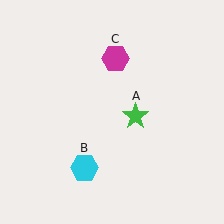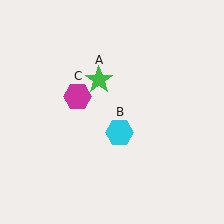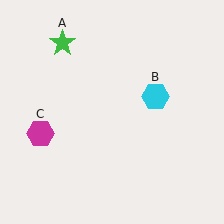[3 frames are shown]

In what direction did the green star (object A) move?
The green star (object A) moved up and to the left.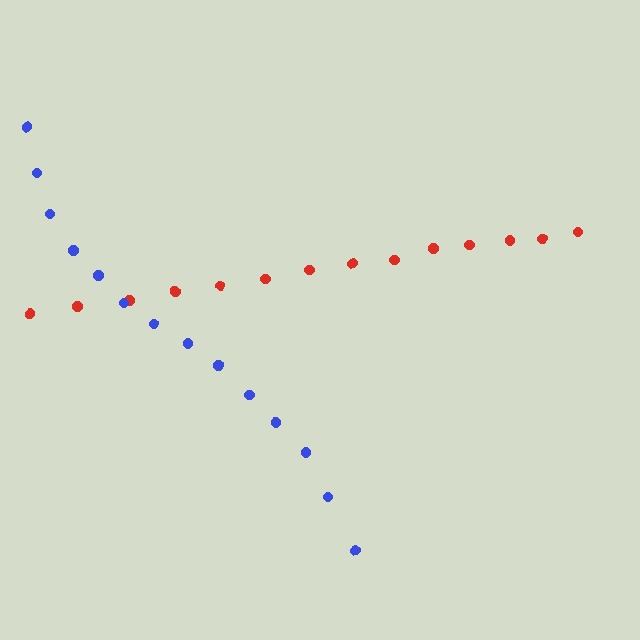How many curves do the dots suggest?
There are 2 distinct paths.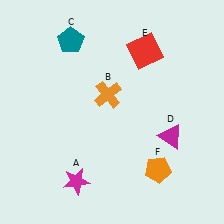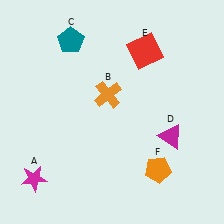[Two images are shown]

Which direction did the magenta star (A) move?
The magenta star (A) moved left.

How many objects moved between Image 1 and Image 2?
1 object moved between the two images.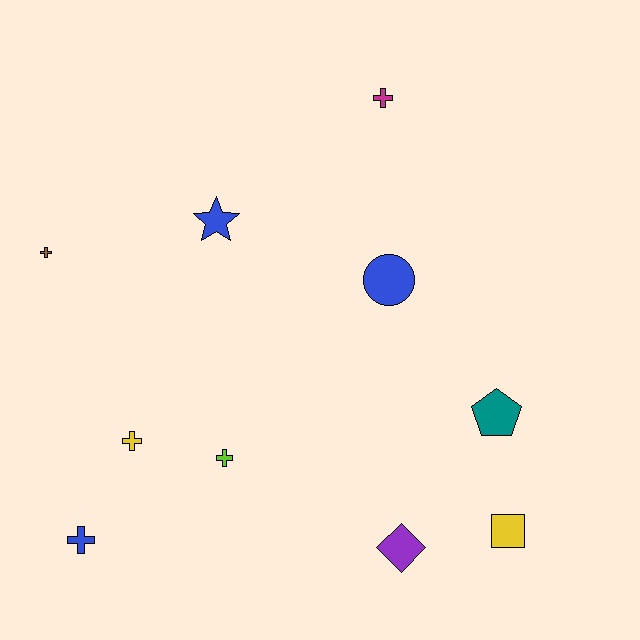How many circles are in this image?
There is 1 circle.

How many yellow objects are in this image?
There are 2 yellow objects.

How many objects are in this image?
There are 10 objects.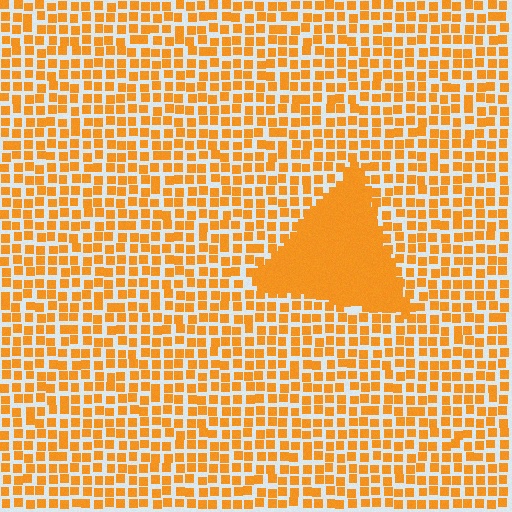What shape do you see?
I see a triangle.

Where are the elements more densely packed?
The elements are more densely packed inside the triangle boundary.